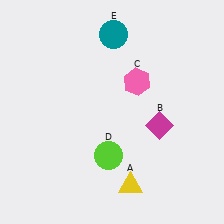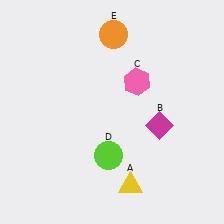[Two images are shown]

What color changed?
The circle (E) changed from teal in Image 1 to orange in Image 2.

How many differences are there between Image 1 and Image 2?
There is 1 difference between the two images.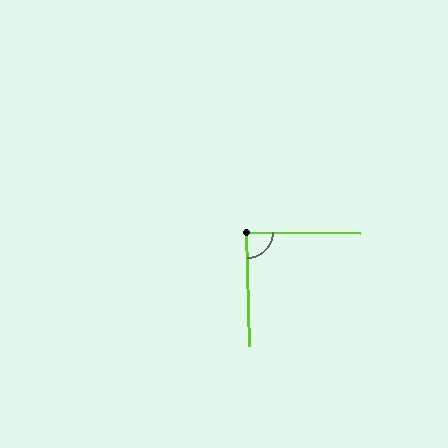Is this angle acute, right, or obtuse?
It is approximately a right angle.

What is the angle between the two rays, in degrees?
Approximately 88 degrees.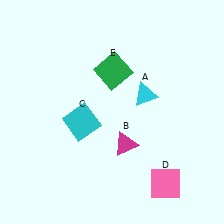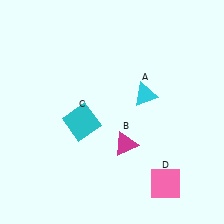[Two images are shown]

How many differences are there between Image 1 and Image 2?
There is 1 difference between the two images.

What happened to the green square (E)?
The green square (E) was removed in Image 2. It was in the top-right area of Image 1.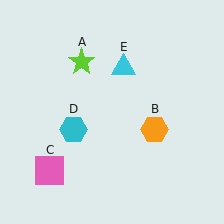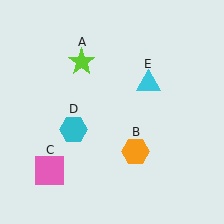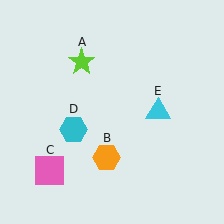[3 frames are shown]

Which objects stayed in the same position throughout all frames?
Lime star (object A) and pink square (object C) and cyan hexagon (object D) remained stationary.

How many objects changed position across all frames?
2 objects changed position: orange hexagon (object B), cyan triangle (object E).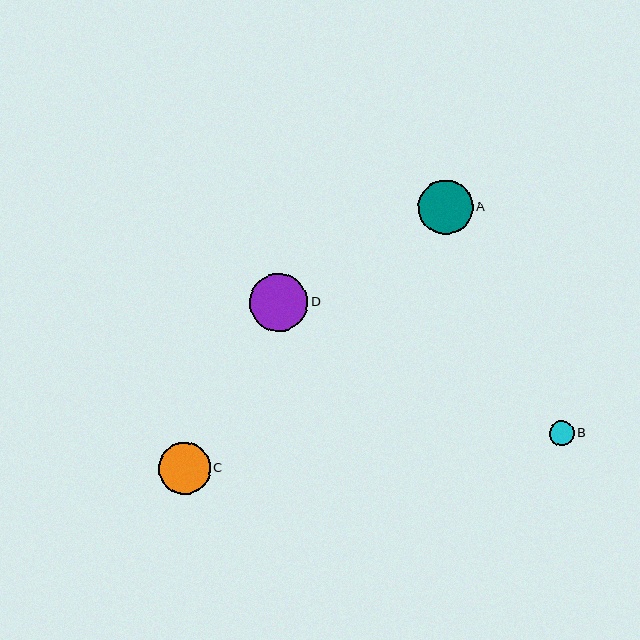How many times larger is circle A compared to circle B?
Circle A is approximately 2.2 times the size of circle B.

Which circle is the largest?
Circle D is the largest with a size of approximately 58 pixels.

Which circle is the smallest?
Circle B is the smallest with a size of approximately 25 pixels.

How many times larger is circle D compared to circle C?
Circle D is approximately 1.1 times the size of circle C.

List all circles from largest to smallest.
From largest to smallest: D, A, C, B.